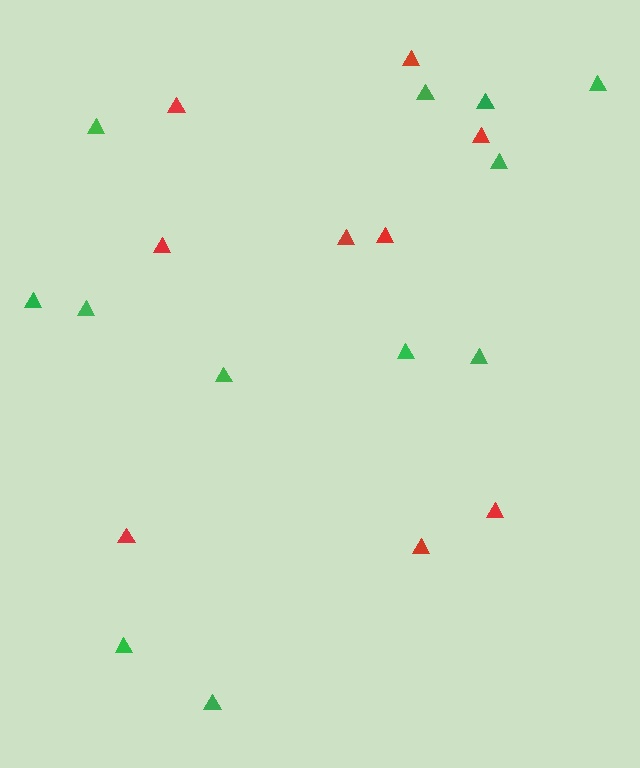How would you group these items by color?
There are 2 groups: one group of red triangles (9) and one group of green triangles (12).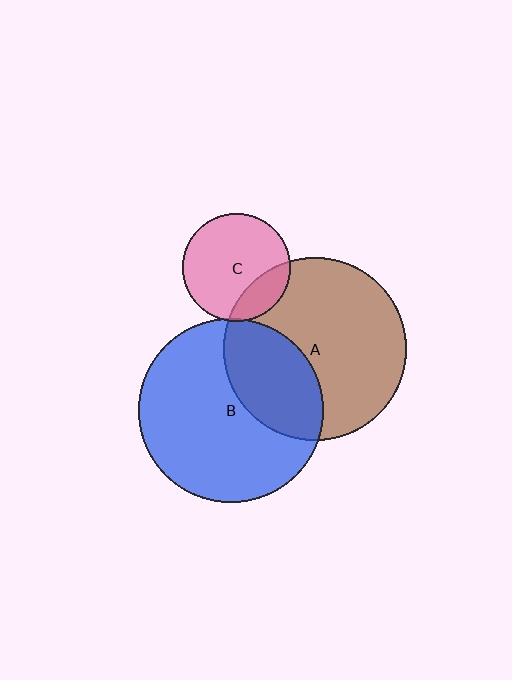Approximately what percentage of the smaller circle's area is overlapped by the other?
Approximately 5%.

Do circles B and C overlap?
Yes.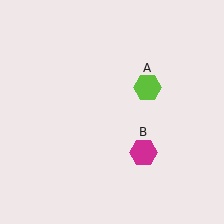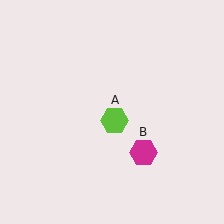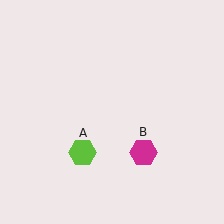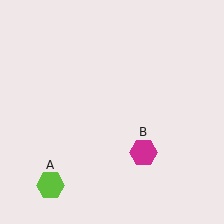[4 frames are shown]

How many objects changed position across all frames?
1 object changed position: lime hexagon (object A).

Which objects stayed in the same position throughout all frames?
Magenta hexagon (object B) remained stationary.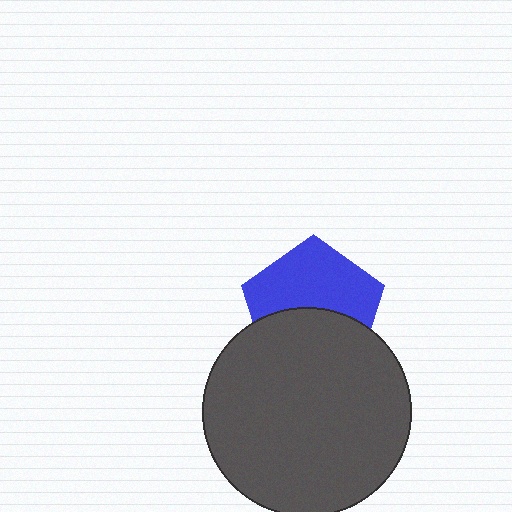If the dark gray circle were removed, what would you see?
You would see the complete blue pentagon.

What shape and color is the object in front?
The object in front is a dark gray circle.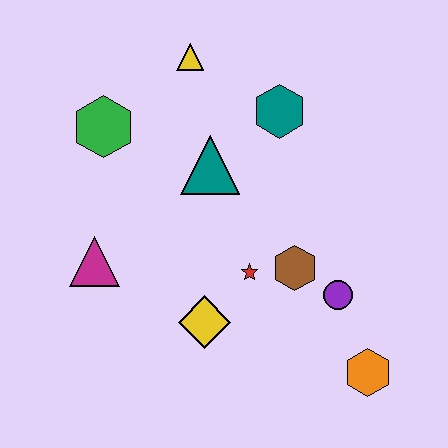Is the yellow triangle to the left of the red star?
Yes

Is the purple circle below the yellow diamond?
No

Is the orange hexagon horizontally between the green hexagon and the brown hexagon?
No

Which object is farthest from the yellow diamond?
The yellow triangle is farthest from the yellow diamond.